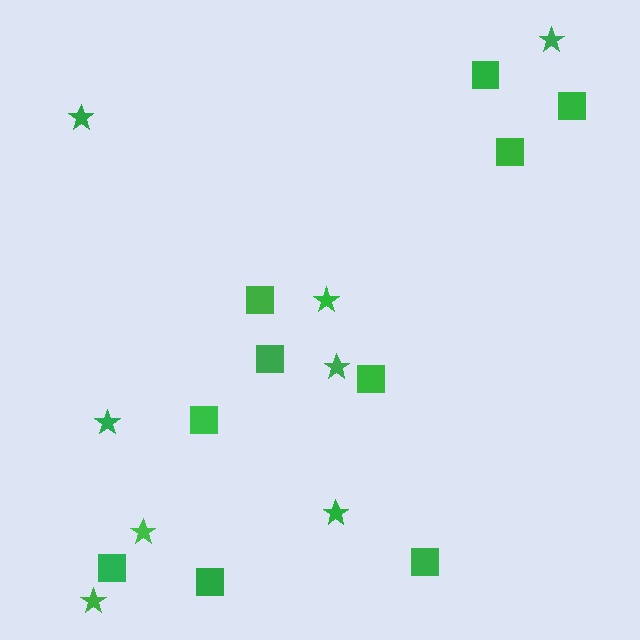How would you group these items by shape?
There are 2 groups: one group of stars (8) and one group of squares (10).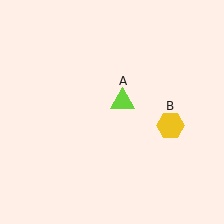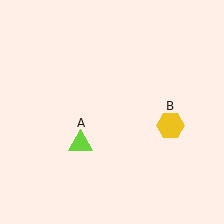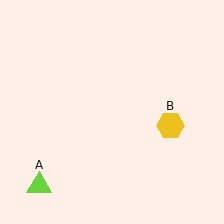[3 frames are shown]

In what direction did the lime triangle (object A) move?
The lime triangle (object A) moved down and to the left.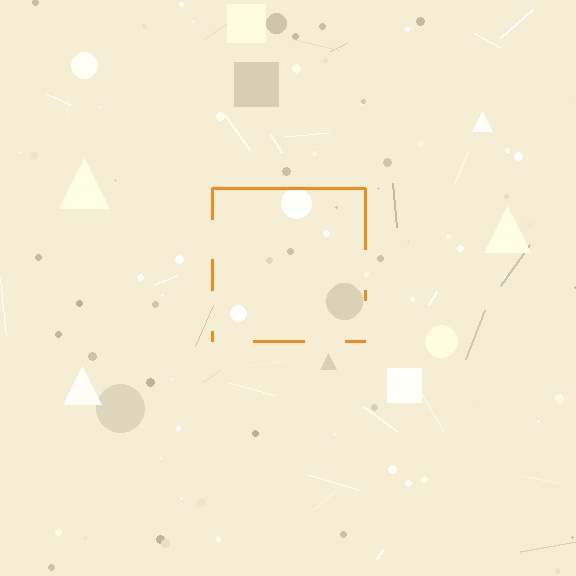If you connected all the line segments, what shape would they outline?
They would outline a square.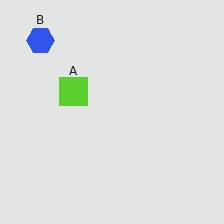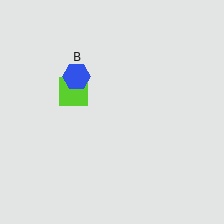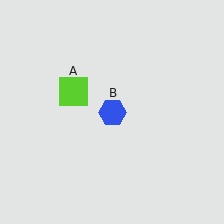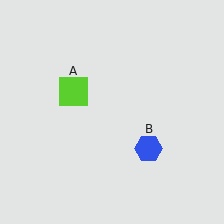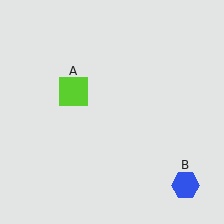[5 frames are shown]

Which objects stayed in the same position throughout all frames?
Lime square (object A) remained stationary.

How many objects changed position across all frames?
1 object changed position: blue hexagon (object B).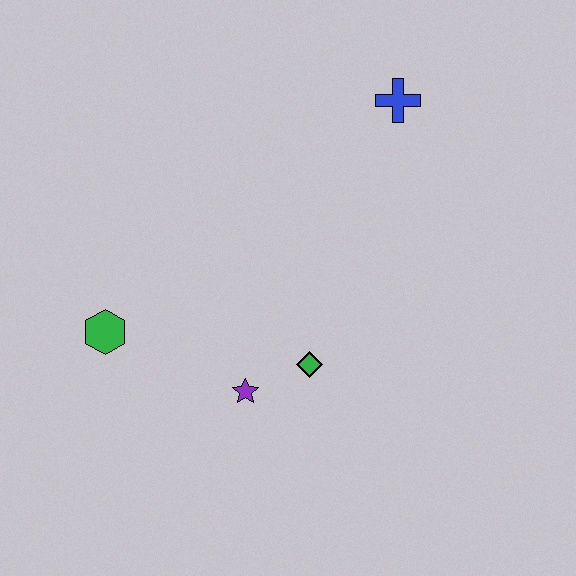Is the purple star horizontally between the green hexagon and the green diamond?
Yes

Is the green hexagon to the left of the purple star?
Yes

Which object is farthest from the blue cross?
The green hexagon is farthest from the blue cross.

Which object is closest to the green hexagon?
The purple star is closest to the green hexagon.